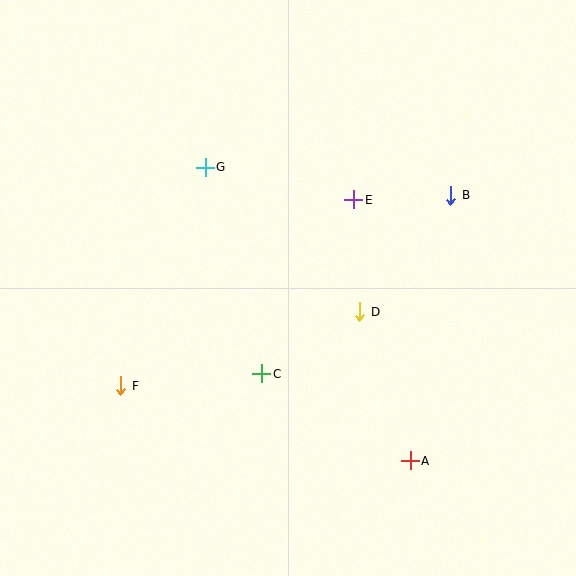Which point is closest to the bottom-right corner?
Point A is closest to the bottom-right corner.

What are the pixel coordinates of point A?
Point A is at (410, 461).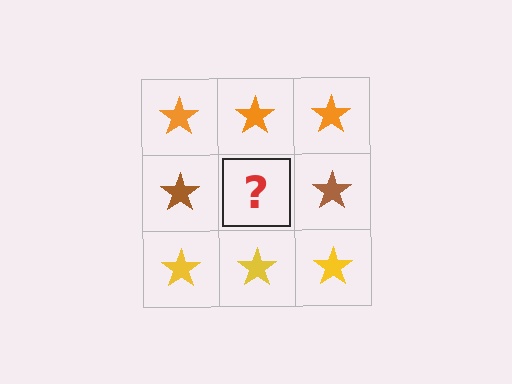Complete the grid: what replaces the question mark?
The question mark should be replaced with a brown star.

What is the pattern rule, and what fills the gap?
The rule is that each row has a consistent color. The gap should be filled with a brown star.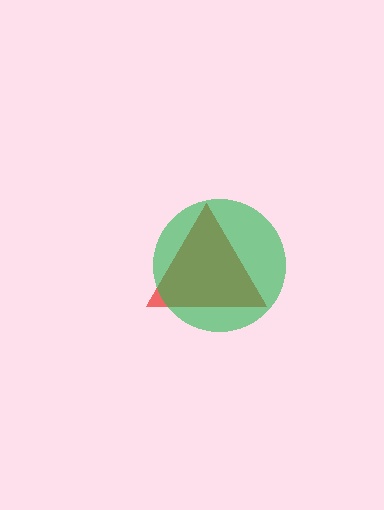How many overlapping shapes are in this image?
There are 2 overlapping shapes in the image.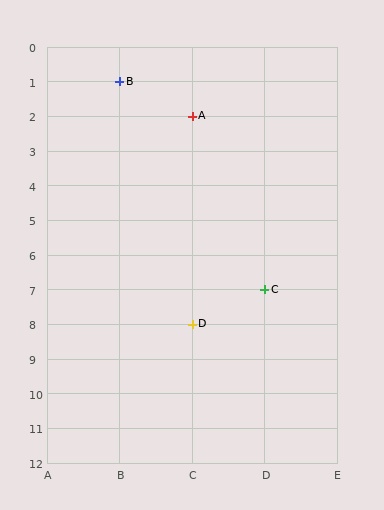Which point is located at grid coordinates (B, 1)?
Point B is at (B, 1).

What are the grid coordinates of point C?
Point C is at grid coordinates (D, 7).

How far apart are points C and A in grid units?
Points C and A are 1 column and 5 rows apart (about 5.1 grid units diagonally).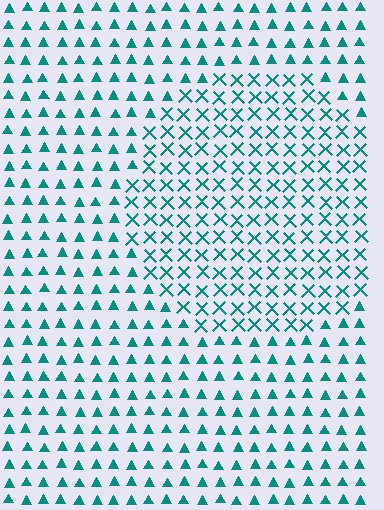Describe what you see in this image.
The image is filled with small teal elements arranged in a uniform grid. A circle-shaped region contains X marks, while the surrounding area contains triangles. The boundary is defined purely by the change in element shape.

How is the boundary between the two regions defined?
The boundary is defined by a change in element shape: X marks inside vs. triangles outside. All elements share the same color and spacing.